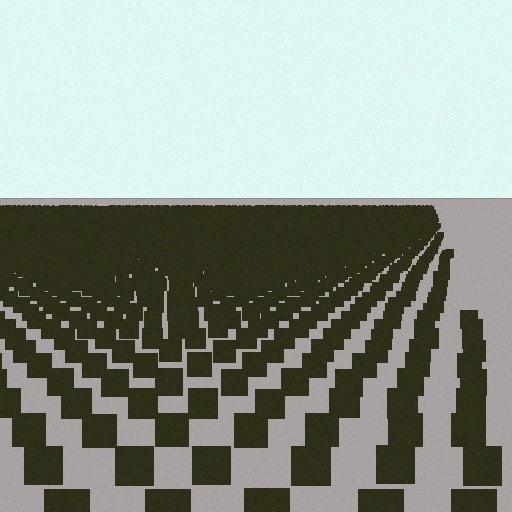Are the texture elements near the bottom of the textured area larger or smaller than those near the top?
Larger. Near the bottom, elements are closer to the viewer and appear at a bigger on-screen size.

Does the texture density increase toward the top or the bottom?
Density increases toward the top.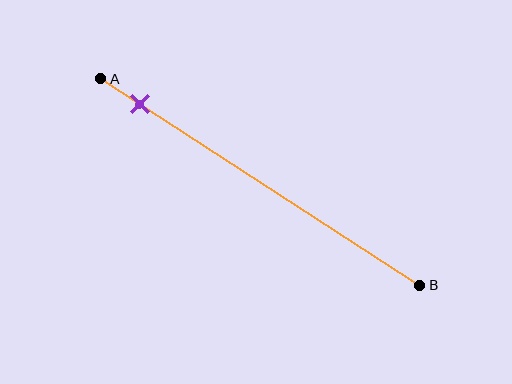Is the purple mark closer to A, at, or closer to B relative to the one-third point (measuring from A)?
The purple mark is closer to point A than the one-third point of segment AB.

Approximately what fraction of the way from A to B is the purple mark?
The purple mark is approximately 10% of the way from A to B.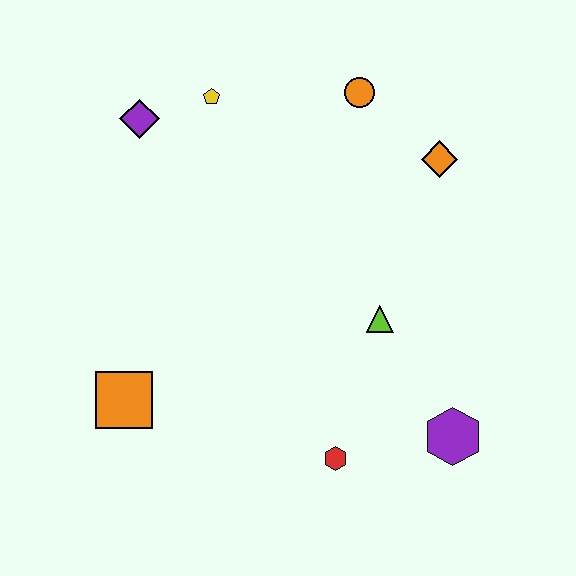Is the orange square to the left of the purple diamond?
Yes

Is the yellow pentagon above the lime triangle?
Yes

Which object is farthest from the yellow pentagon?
The purple hexagon is farthest from the yellow pentagon.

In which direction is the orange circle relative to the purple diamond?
The orange circle is to the right of the purple diamond.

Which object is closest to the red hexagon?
The purple hexagon is closest to the red hexagon.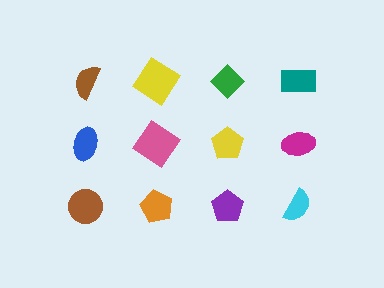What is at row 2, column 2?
A pink diamond.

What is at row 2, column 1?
A blue ellipse.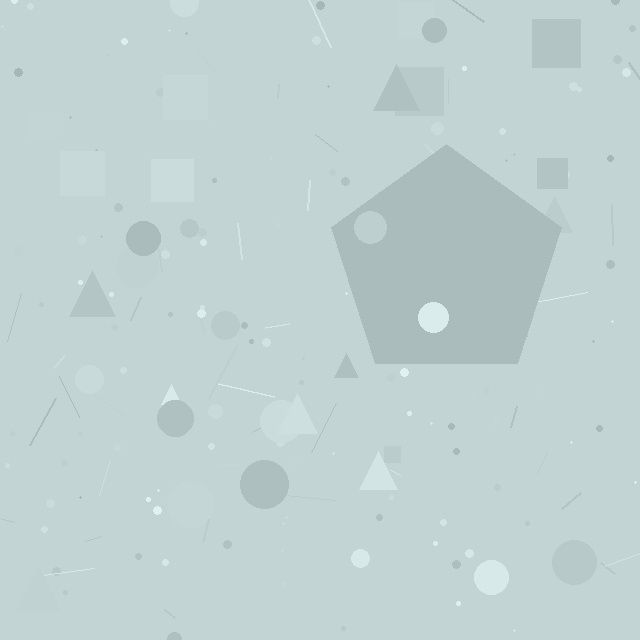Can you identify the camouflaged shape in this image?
The camouflaged shape is a pentagon.